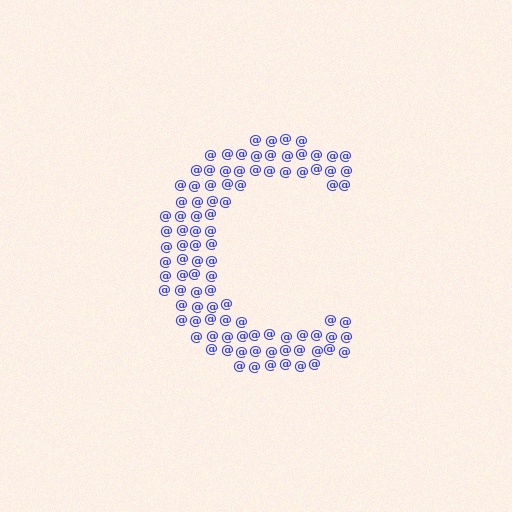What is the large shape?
The large shape is the letter C.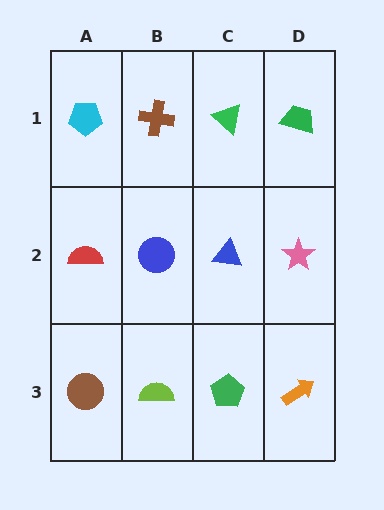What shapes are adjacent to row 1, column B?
A blue circle (row 2, column B), a cyan pentagon (row 1, column A), a green triangle (row 1, column C).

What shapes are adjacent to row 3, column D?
A pink star (row 2, column D), a green pentagon (row 3, column C).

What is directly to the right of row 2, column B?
A blue triangle.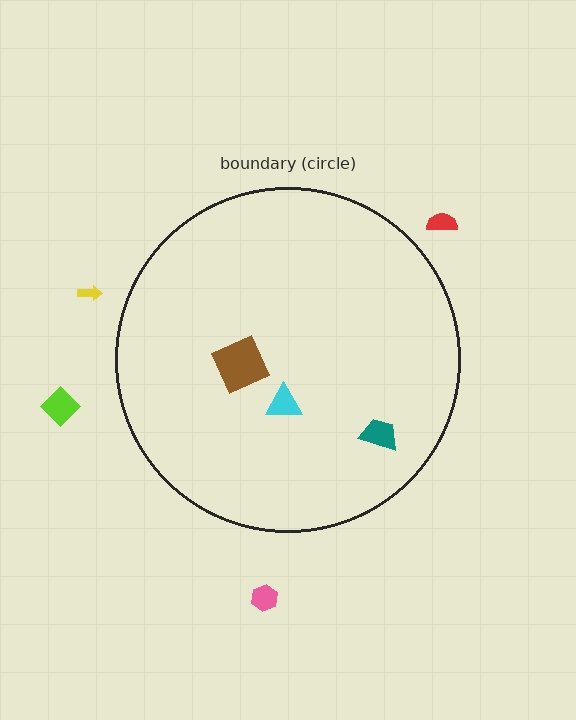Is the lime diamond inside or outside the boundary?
Outside.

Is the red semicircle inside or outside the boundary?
Outside.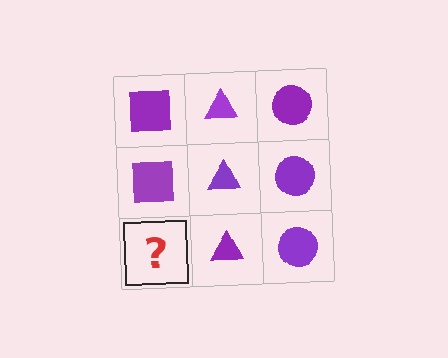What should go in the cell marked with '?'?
The missing cell should contain a purple square.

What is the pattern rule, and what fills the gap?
The rule is that each column has a consistent shape. The gap should be filled with a purple square.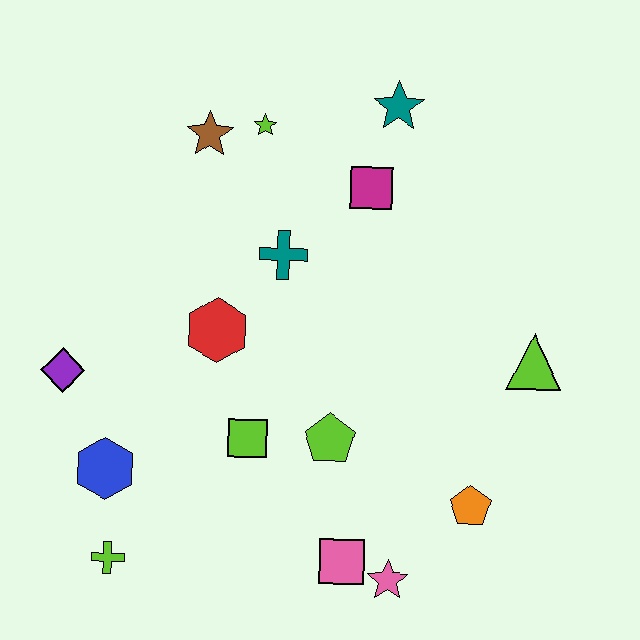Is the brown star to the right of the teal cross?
No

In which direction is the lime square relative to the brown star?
The lime square is below the brown star.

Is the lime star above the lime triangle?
Yes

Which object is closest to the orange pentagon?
The pink star is closest to the orange pentagon.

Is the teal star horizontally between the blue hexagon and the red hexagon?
No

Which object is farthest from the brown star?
The pink star is farthest from the brown star.